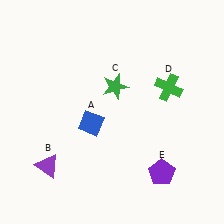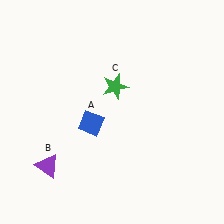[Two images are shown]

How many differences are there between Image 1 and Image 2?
There are 2 differences between the two images.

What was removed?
The purple pentagon (E), the green cross (D) were removed in Image 2.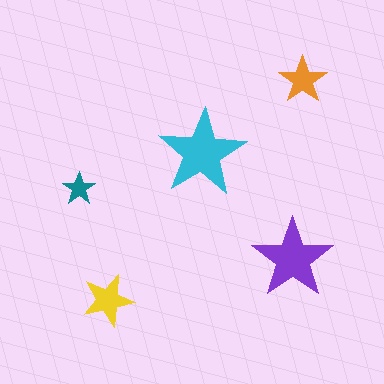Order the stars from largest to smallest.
the cyan one, the purple one, the yellow one, the orange one, the teal one.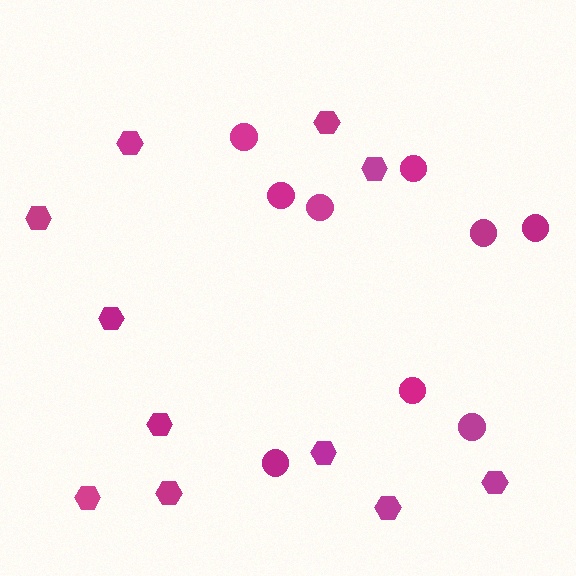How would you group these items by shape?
There are 2 groups: one group of hexagons (11) and one group of circles (9).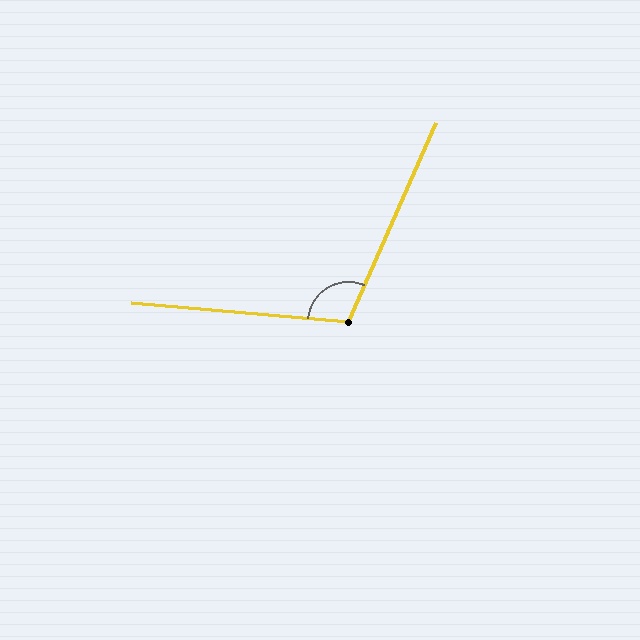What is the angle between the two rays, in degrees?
Approximately 109 degrees.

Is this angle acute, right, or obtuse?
It is obtuse.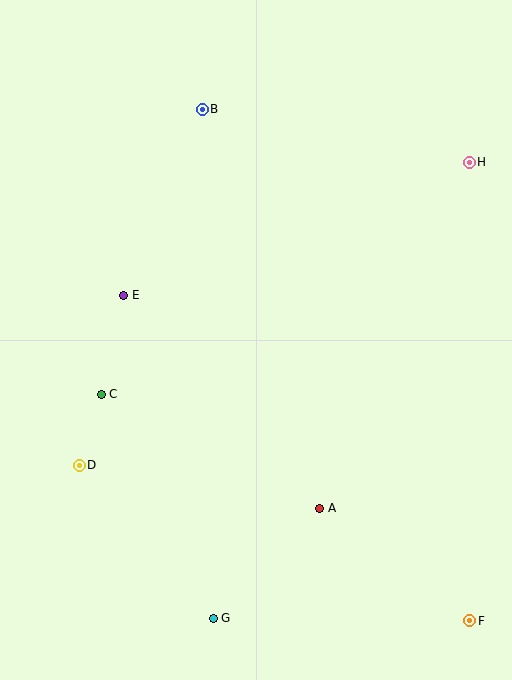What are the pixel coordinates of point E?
Point E is at (124, 295).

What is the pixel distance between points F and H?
The distance between F and H is 459 pixels.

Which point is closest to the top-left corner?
Point B is closest to the top-left corner.